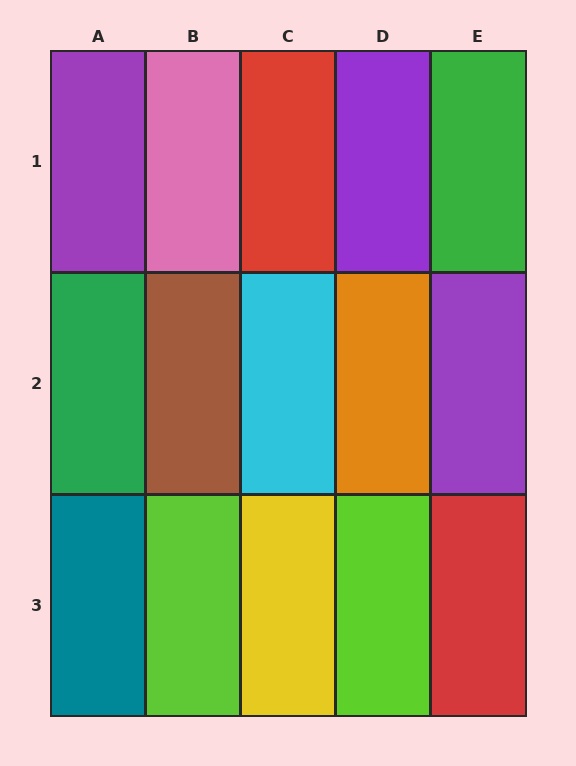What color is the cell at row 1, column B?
Pink.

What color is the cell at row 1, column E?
Green.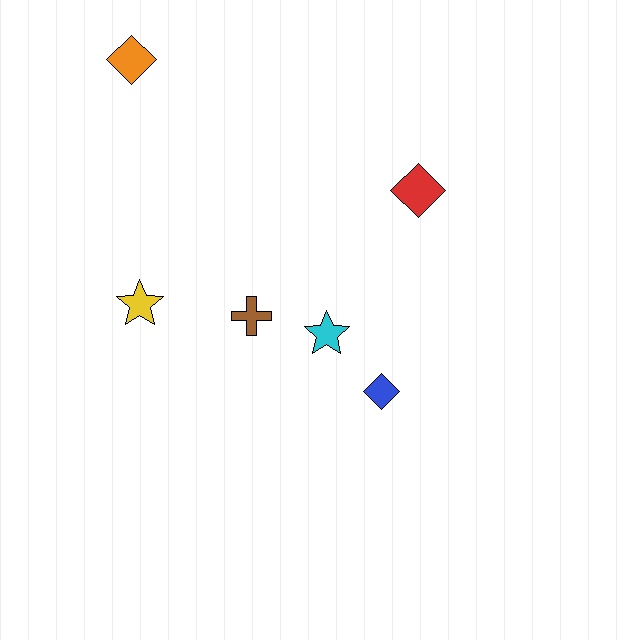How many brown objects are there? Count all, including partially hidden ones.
There is 1 brown object.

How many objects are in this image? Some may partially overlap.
There are 6 objects.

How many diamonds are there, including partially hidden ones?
There are 3 diamonds.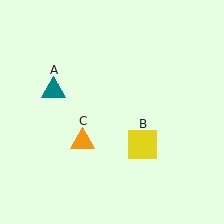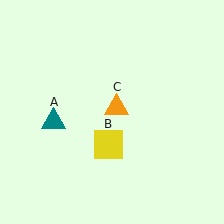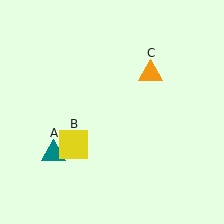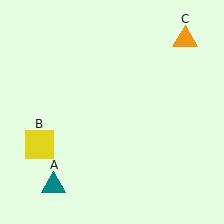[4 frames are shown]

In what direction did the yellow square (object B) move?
The yellow square (object B) moved left.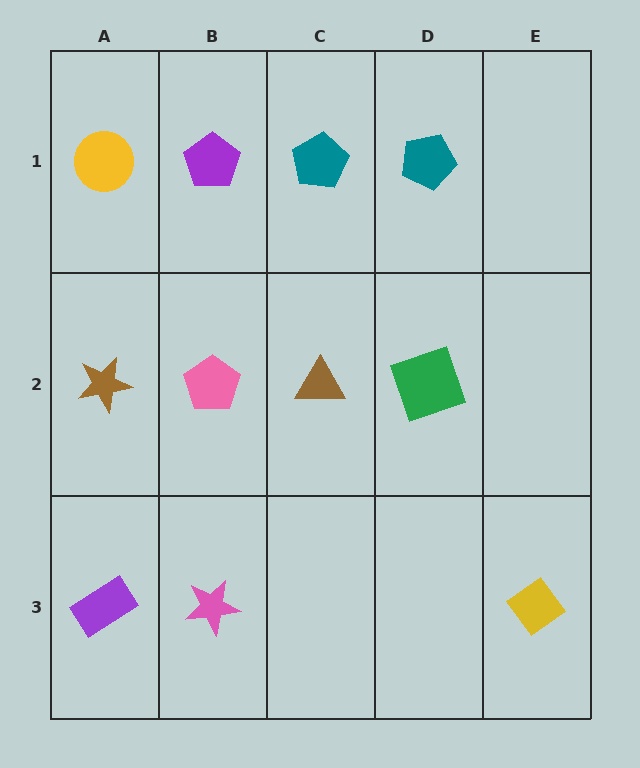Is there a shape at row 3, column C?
No, that cell is empty.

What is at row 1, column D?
A teal pentagon.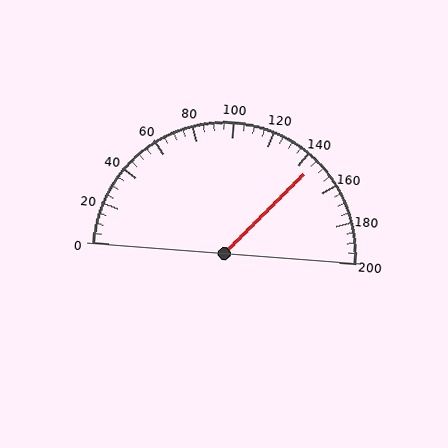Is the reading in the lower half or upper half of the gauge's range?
The reading is in the upper half of the range (0 to 200).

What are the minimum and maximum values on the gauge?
The gauge ranges from 0 to 200.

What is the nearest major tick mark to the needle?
The nearest major tick mark is 140.